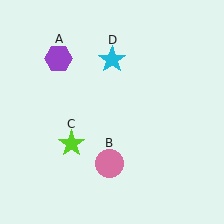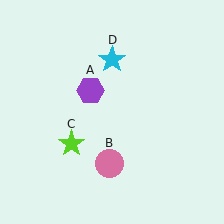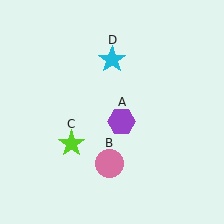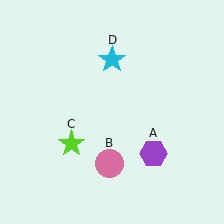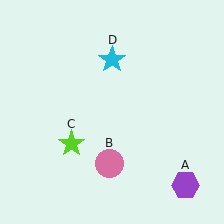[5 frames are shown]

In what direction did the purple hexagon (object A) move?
The purple hexagon (object A) moved down and to the right.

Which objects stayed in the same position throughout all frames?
Pink circle (object B) and lime star (object C) and cyan star (object D) remained stationary.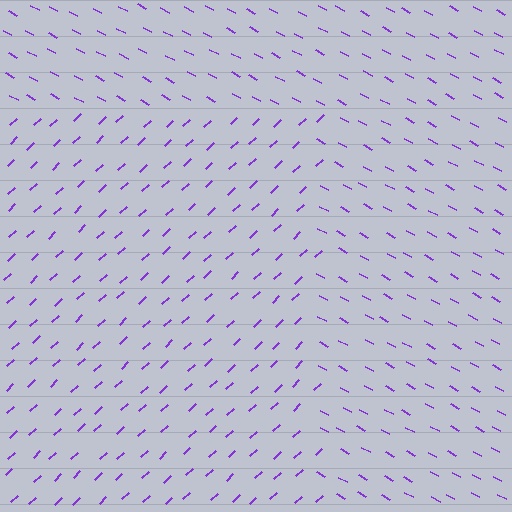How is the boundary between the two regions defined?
The boundary is defined purely by a change in line orientation (approximately 71 degrees difference). All lines are the same color and thickness.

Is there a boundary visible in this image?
Yes, there is a texture boundary formed by a change in line orientation.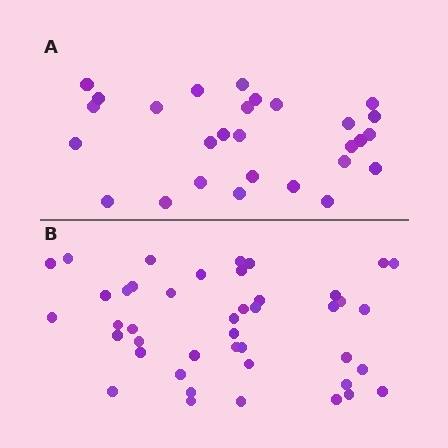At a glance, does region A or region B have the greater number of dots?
Region B (the bottom region) has more dots.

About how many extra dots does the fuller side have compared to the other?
Region B has approximately 15 more dots than region A.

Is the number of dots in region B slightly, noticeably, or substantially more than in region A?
Region B has substantially more. The ratio is roughly 1.5 to 1.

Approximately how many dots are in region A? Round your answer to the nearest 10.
About 30 dots. (The exact count is 28, which rounds to 30.)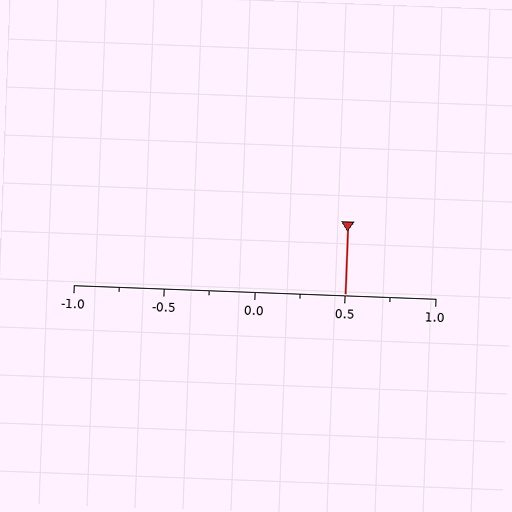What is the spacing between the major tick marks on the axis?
The major ticks are spaced 0.5 apart.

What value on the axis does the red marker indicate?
The marker indicates approximately 0.5.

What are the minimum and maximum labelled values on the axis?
The axis runs from -1.0 to 1.0.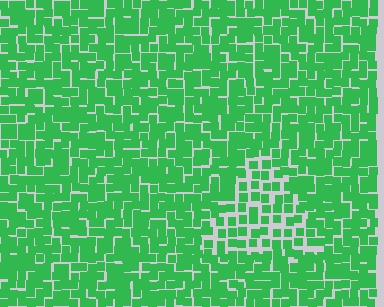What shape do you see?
I see a triangle.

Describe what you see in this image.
The image contains small green elements arranged at two different densities. A triangle-shaped region is visible where the elements are less densely packed than the surrounding area.